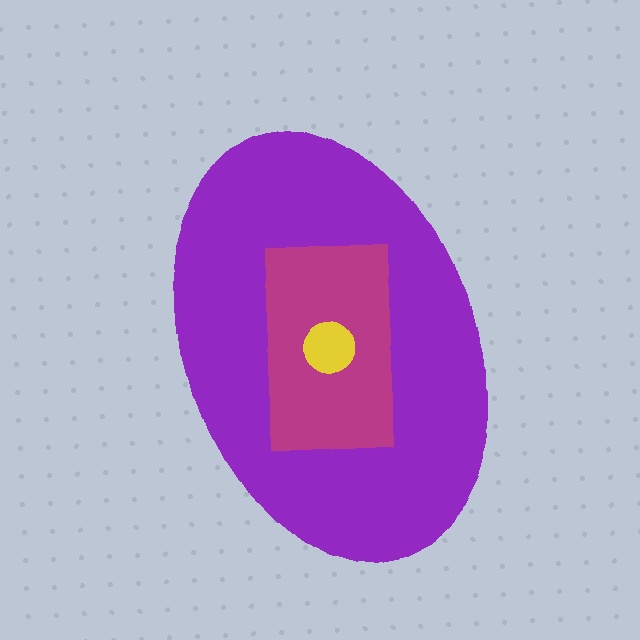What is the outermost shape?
The purple ellipse.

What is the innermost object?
The yellow circle.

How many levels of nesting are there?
3.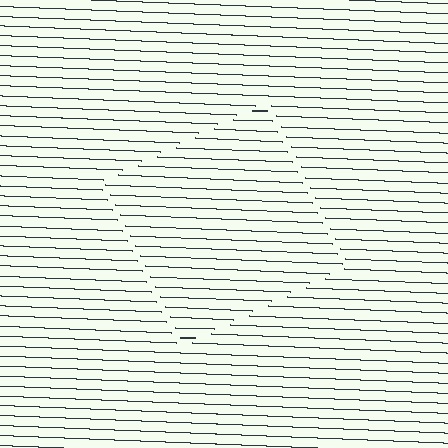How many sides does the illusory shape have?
4 sides — the line-ends trace a square.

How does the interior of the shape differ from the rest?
The interior of the shape contains the same grating, shifted by half a period — the contour is defined by the phase discontinuity where line-ends from the inner and outer gratings abut.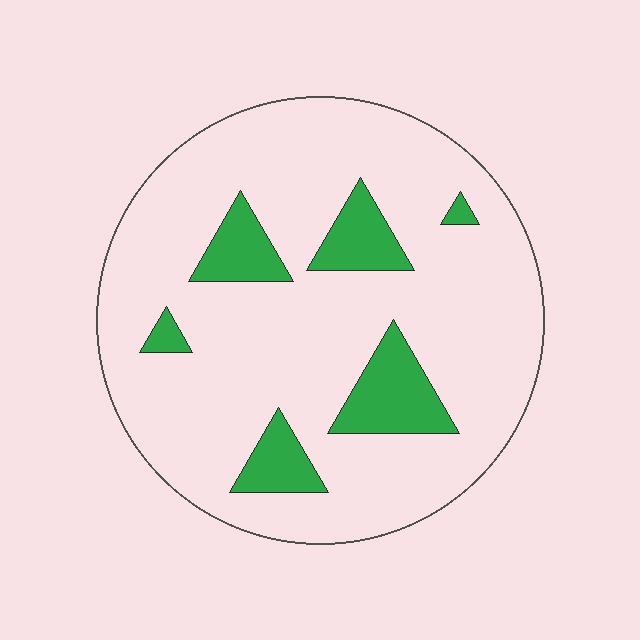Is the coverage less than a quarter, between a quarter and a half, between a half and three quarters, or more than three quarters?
Less than a quarter.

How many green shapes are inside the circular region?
6.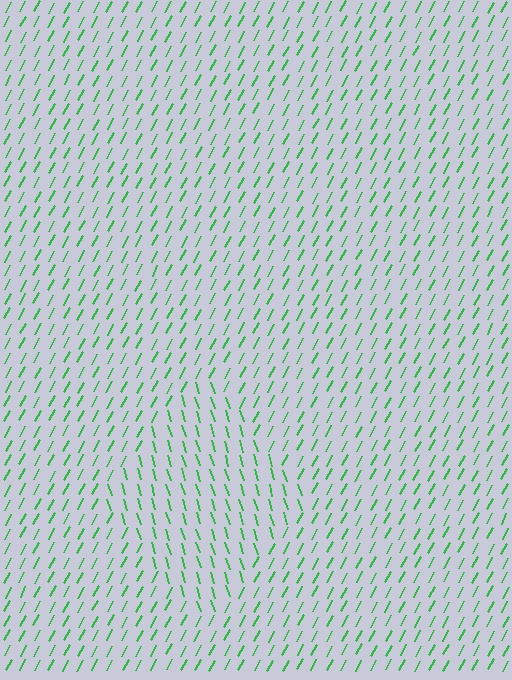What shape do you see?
I see a diamond.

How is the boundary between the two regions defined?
The boundary is defined purely by a change in line orientation (approximately 45 degrees difference). All lines are the same color and thickness.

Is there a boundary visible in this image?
Yes, there is a texture boundary formed by a change in line orientation.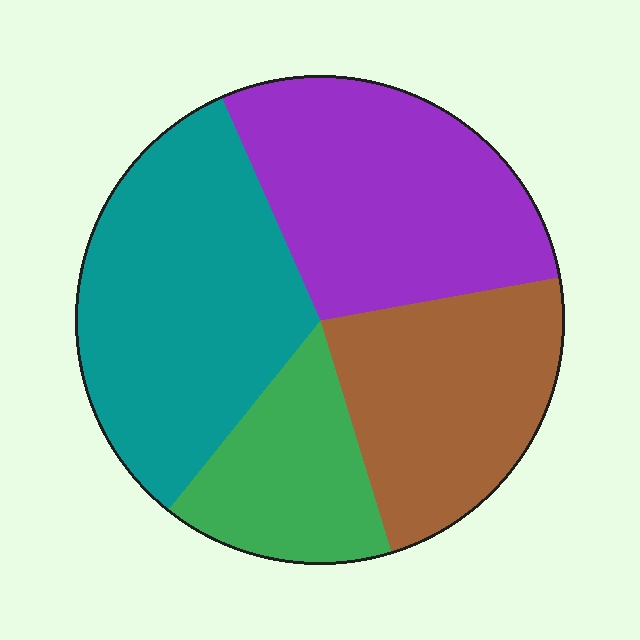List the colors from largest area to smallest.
From largest to smallest: teal, purple, brown, green.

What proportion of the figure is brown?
Brown takes up about one quarter (1/4) of the figure.